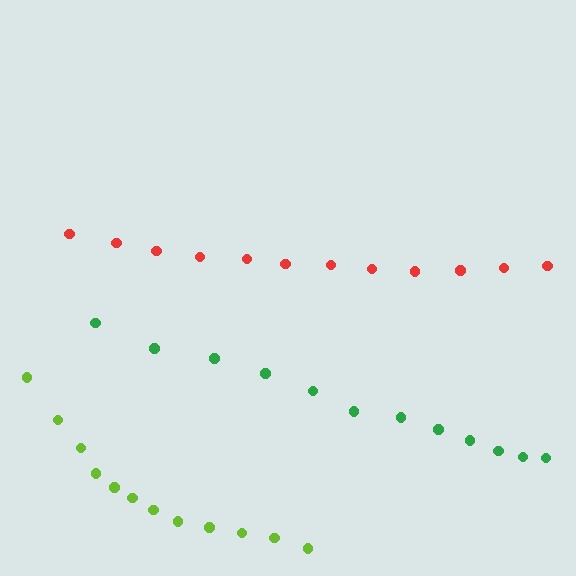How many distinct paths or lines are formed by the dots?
There are 3 distinct paths.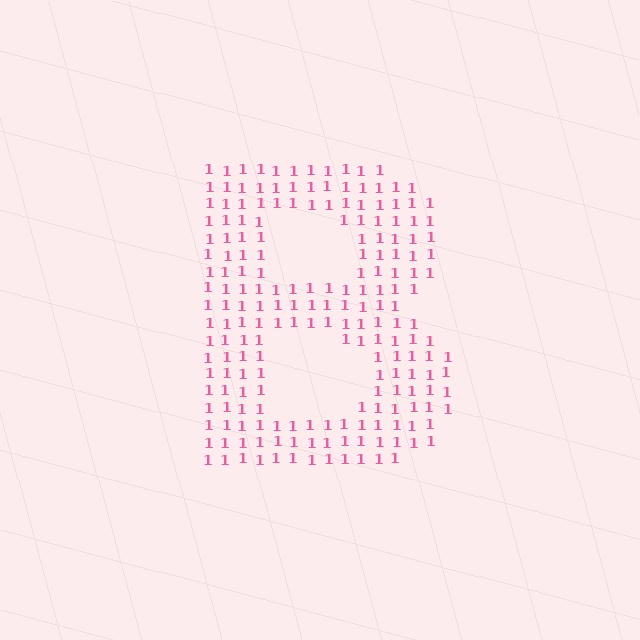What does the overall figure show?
The overall figure shows the letter B.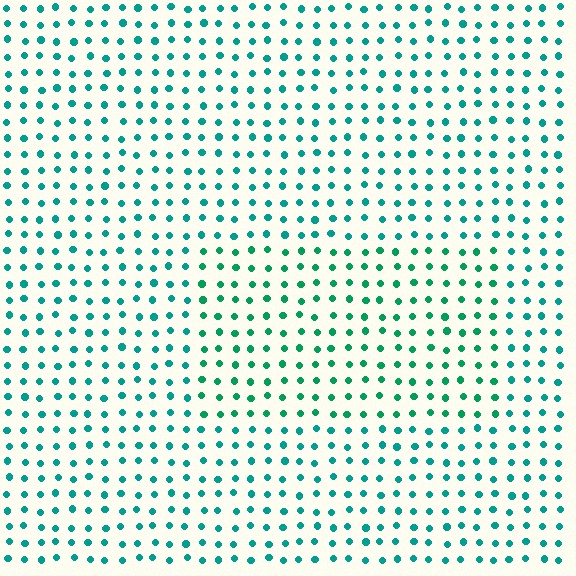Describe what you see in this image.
The image is filled with small teal elements in a uniform arrangement. A rectangle-shaped region is visible where the elements are tinted to a slightly different hue, forming a subtle color boundary.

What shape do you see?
I see a rectangle.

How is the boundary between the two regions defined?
The boundary is defined purely by a slight shift in hue (about 21 degrees). Spacing, size, and orientation are identical on both sides.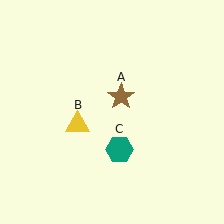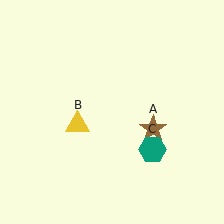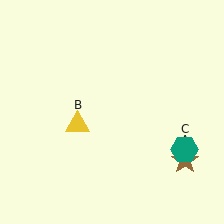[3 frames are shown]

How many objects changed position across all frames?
2 objects changed position: brown star (object A), teal hexagon (object C).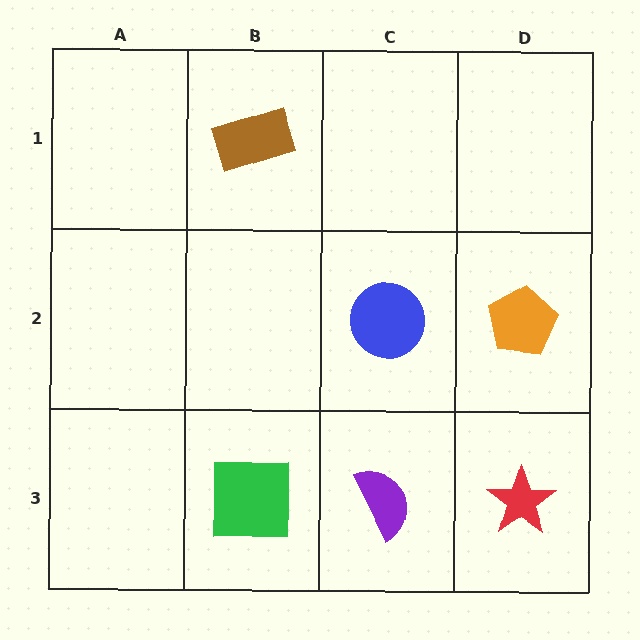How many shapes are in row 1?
1 shape.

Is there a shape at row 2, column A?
No, that cell is empty.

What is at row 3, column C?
A purple semicircle.